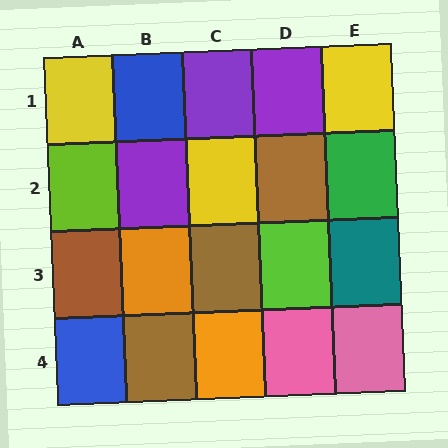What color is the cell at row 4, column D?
Pink.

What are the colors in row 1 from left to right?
Yellow, blue, purple, purple, yellow.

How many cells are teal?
1 cell is teal.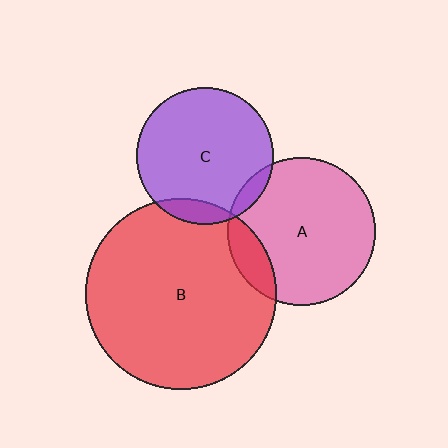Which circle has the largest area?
Circle B (red).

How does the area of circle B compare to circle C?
Approximately 2.0 times.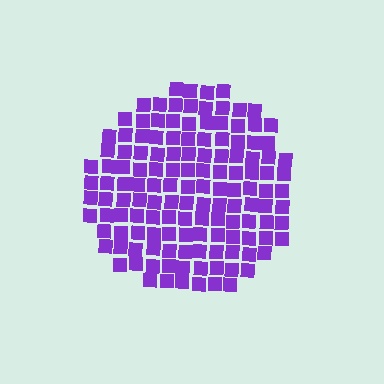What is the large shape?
The large shape is a circle.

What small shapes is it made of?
It is made of small squares.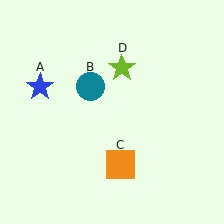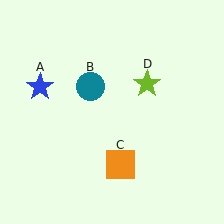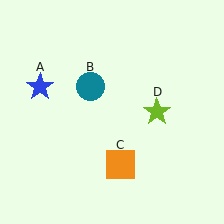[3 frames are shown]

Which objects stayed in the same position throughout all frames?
Blue star (object A) and teal circle (object B) and orange square (object C) remained stationary.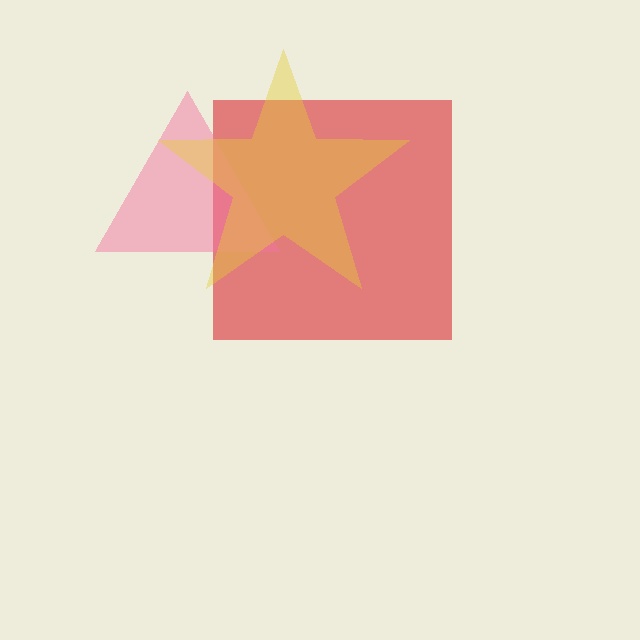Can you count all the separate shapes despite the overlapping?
Yes, there are 3 separate shapes.